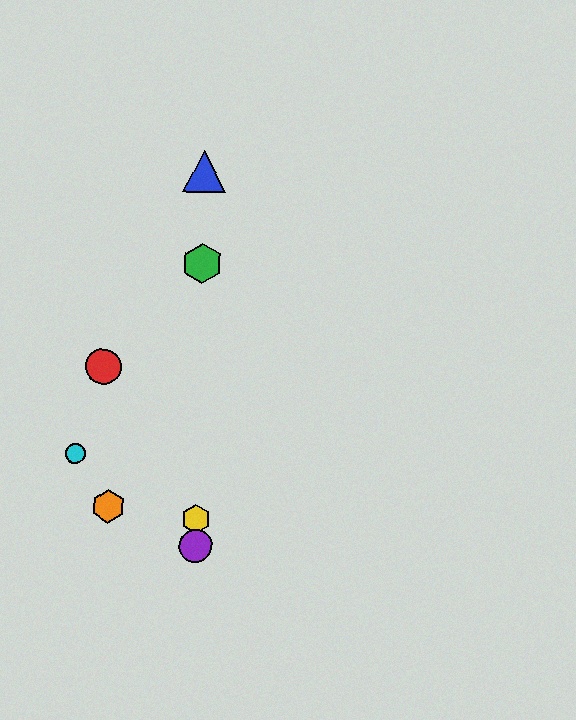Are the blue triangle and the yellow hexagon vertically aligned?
Yes, both are at x≈204.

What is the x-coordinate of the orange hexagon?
The orange hexagon is at x≈108.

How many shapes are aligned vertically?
4 shapes (the blue triangle, the green hexagon, the yellow hexagon, the purple circle) are aligned vertically.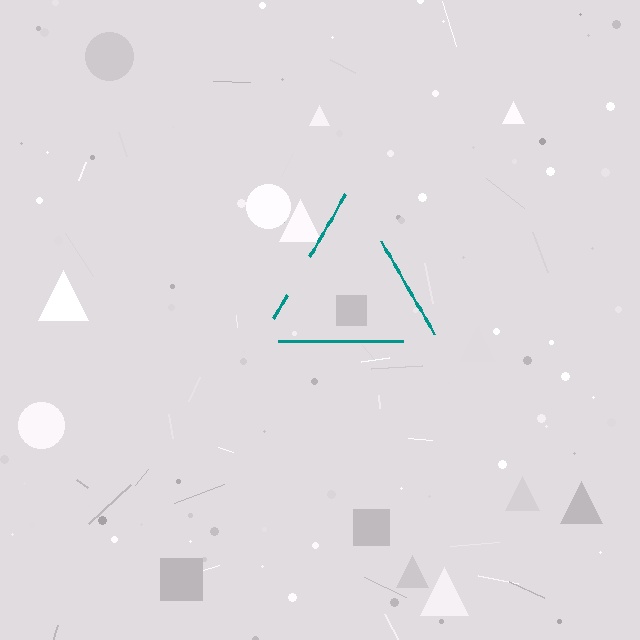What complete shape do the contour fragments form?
The contour fragments form a triangle.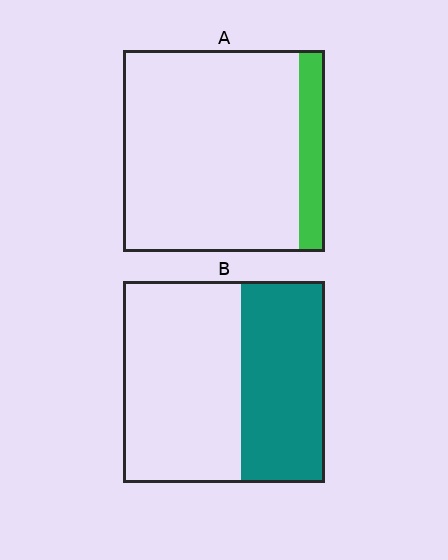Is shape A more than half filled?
No.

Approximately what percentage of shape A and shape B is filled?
A is approximately 15% and B is approximately 40%.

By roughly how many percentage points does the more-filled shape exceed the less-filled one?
By roughly 30 percentage points (B over A).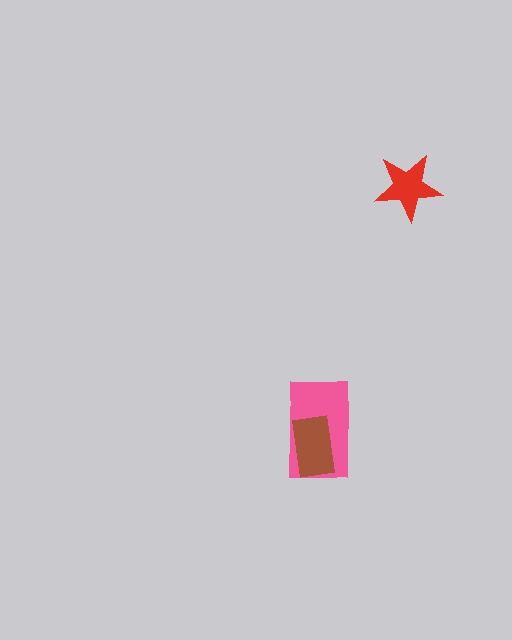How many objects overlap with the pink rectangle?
1 object overlaps with the pink rectangle.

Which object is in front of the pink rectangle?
The brown rectangle is in front of the pink rectangle.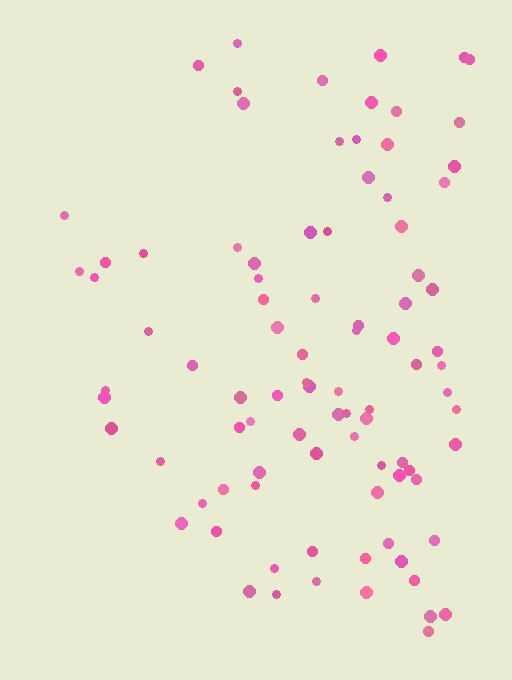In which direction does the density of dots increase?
From left to right, with the right side densest.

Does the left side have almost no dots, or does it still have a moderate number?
Still a moderate number, just noticeably fewer than the right.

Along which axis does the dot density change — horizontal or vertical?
Horizontal.